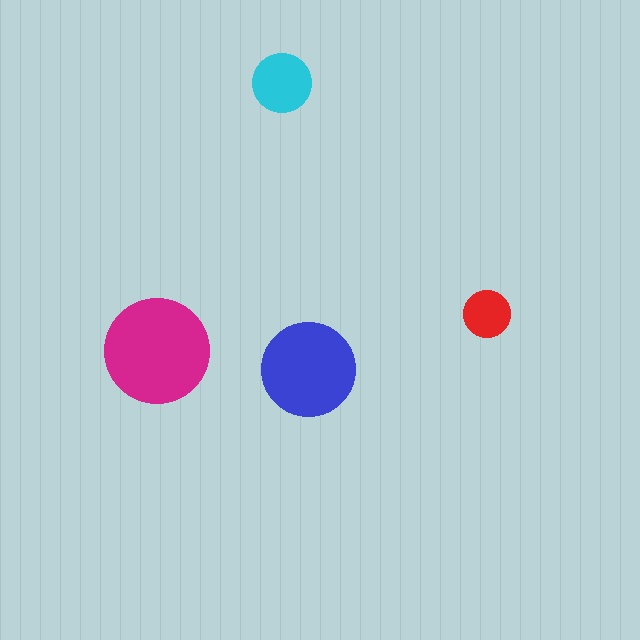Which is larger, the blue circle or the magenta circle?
The magenta one.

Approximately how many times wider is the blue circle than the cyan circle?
About 1.5 times wider.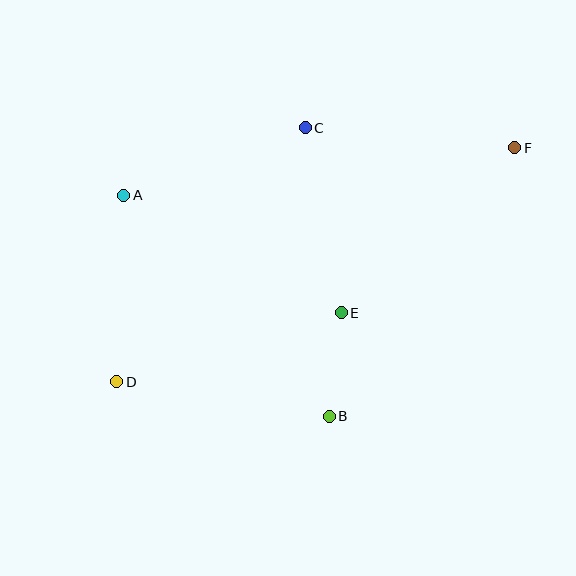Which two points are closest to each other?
Points B and E are closest to each other.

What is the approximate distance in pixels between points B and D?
The distance between B and D is approximately 215 pixels.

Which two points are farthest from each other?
Points D and F are farthest from each other.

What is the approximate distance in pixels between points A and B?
The distance between A and B is approximately 302 pixels.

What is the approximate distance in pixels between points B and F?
The distance between B and F is approximately 326 pixels.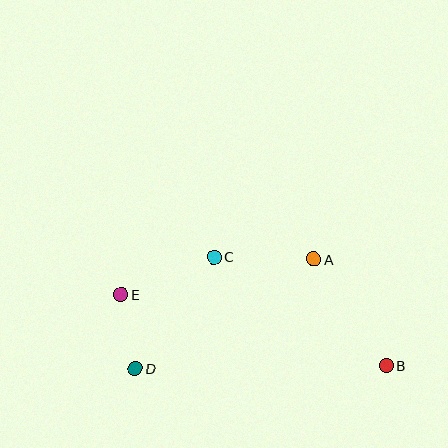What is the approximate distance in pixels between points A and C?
The distance between A and C is approximately 99 pixels.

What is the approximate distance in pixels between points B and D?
The distance between B and D is approximately 251 pixels.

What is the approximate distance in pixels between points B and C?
The distance between B and C is approximately 203 pixels.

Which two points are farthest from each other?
Points B and E are farthest from each other.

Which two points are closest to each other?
Points D and E are closest to each other.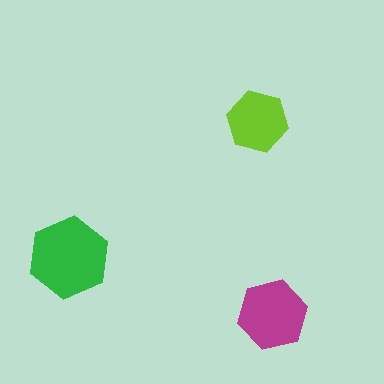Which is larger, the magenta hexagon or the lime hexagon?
The magenta one.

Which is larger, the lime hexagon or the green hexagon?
The green one.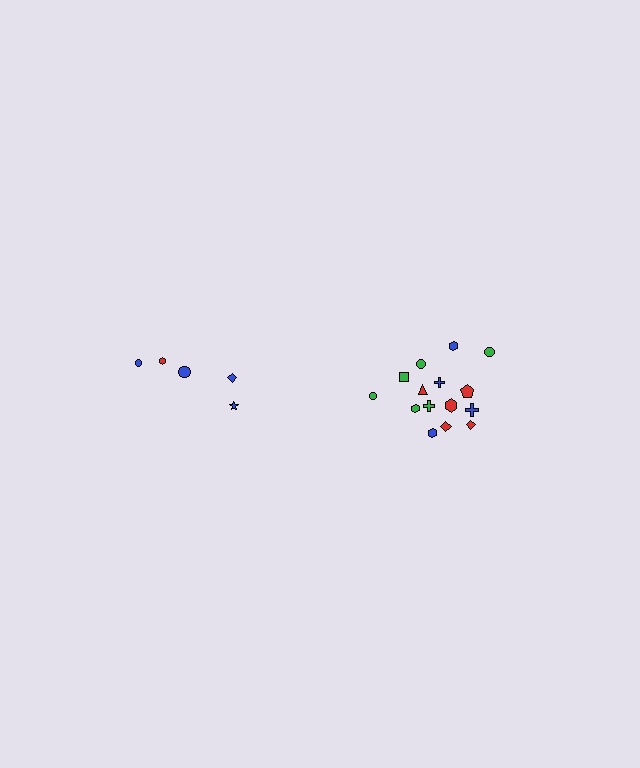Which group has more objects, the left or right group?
The right group.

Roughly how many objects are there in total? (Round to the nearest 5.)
Roughly 20 objects in total.